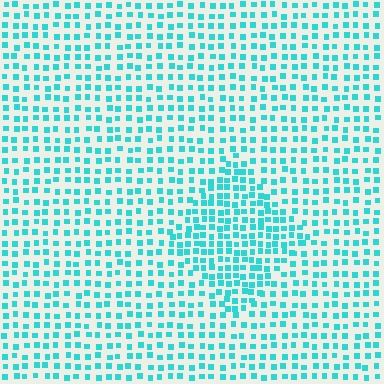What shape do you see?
I see a diamond.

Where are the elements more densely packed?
The elements are more densely packed inside the diamond boundary.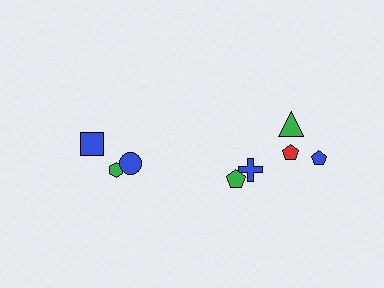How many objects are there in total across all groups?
There are 8 objects.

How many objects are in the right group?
There are 5 objects.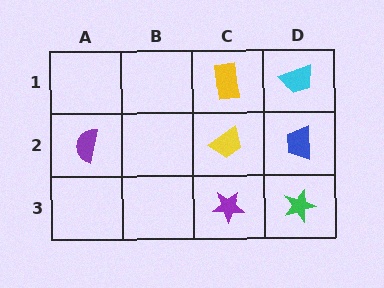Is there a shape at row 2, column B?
No, that cell is empty.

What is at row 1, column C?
A yellow rectangle.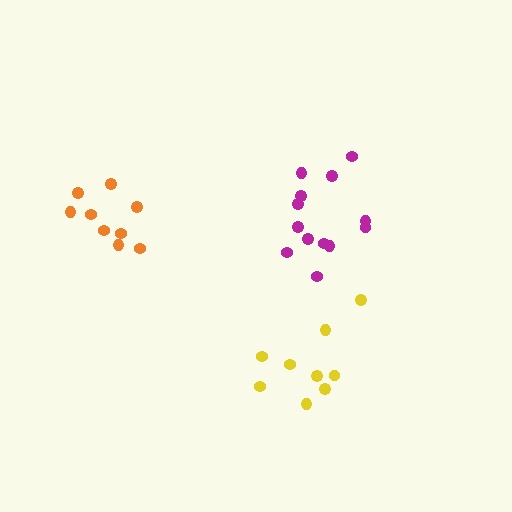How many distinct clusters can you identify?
There are 3 distinct clusters.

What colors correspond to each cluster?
The clusters are colored: magenta, orange, yellow.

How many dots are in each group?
Group 1: 13 dots, Group 2: 9 dots, Group 3: 9 dots (31 total).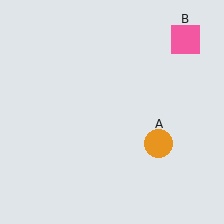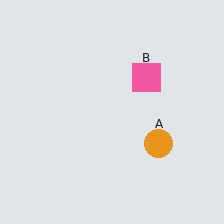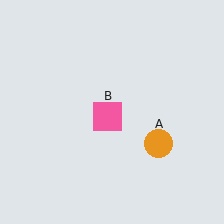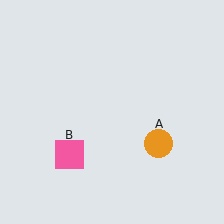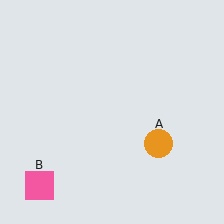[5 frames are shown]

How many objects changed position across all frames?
1 object changed position: pink square (object B).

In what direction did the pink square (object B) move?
The pink square (object B) moved down and to the left.